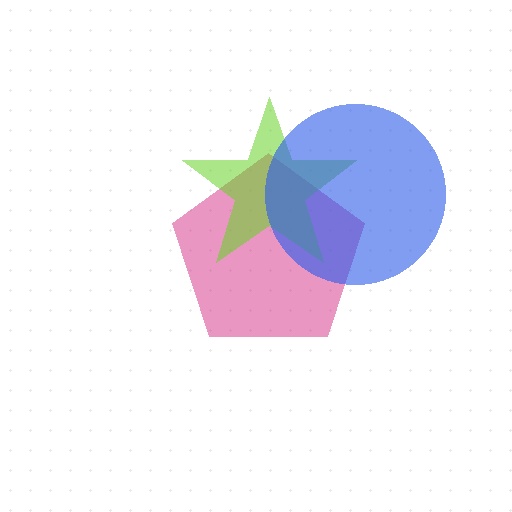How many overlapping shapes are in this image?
There are 3 overlapping shapes in the image.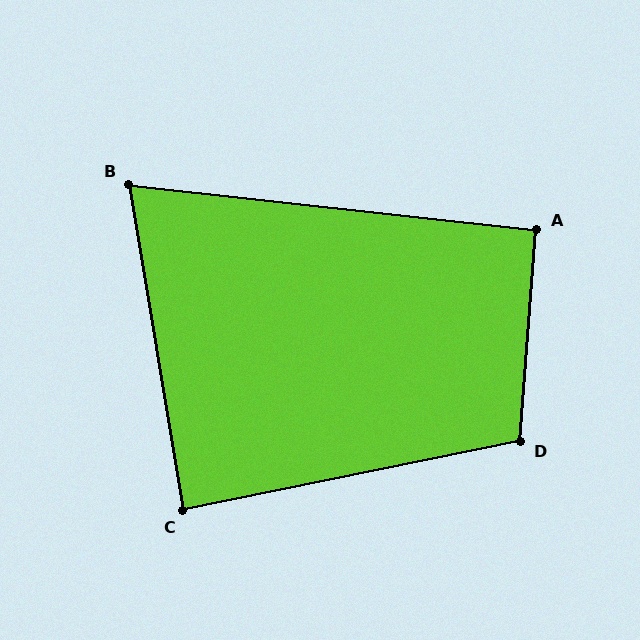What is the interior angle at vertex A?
Approximately 92 degrees (approximately right).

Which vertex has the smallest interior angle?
B, at approximately 74 degrees.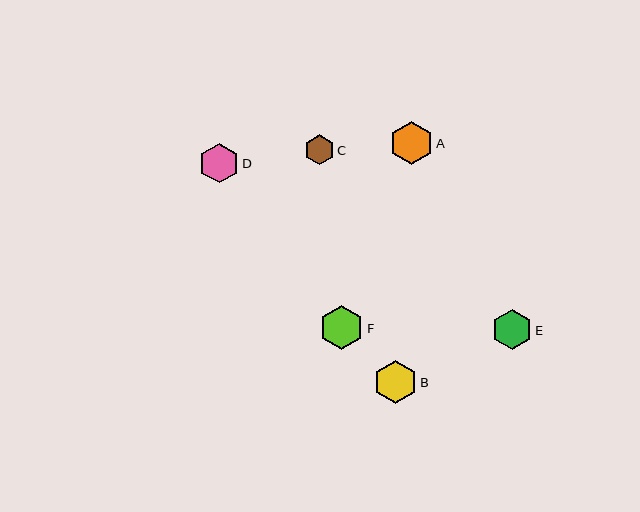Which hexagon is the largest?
Hexagon F is the largest with a size of approximately 44 pixels.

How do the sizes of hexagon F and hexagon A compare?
Hexagon F and hexagon A are approximately the same size.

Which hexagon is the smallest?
Hexagon C is the smallest with a size of approximately 30 pixels.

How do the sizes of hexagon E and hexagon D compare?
Hexagon E and hexagon D are approximately the same size.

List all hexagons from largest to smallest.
From largest to smallest: F, A, B, E, D, C.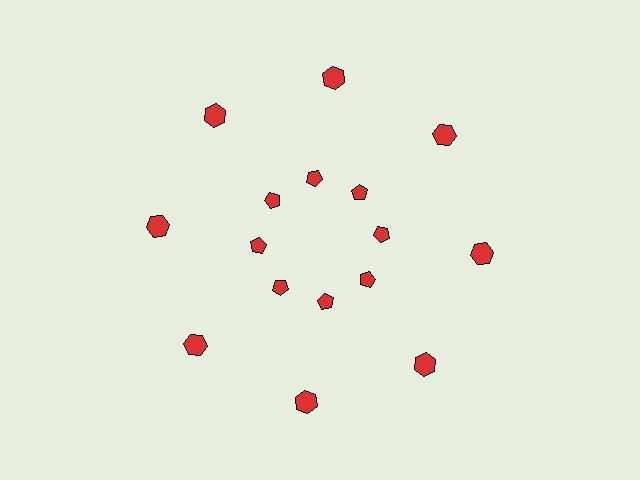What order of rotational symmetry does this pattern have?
This pattern has 8-fold rotational symmetry.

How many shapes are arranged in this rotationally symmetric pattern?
There are 16 shapes, arranged in 8 groups of 2.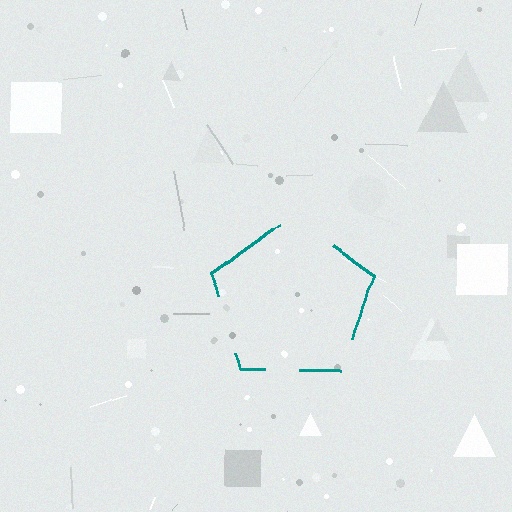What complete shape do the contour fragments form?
The contour fragments form a pentagon.